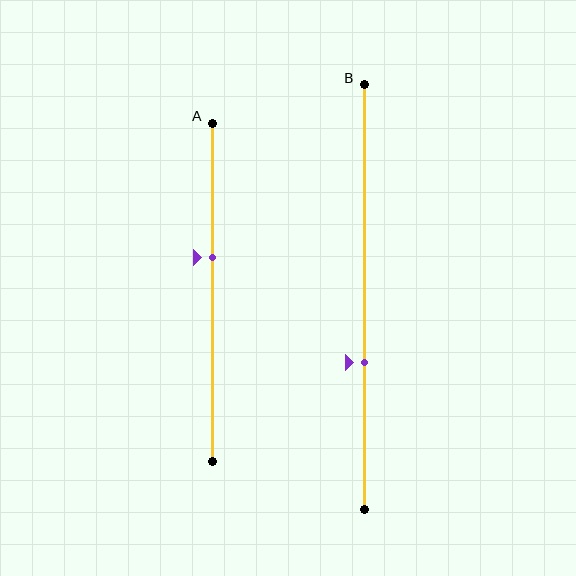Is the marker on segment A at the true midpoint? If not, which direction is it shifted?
No, the marker on segment A is shifted upward by about 10% of the segment length.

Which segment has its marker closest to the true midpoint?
Segment A has its marker closest to the true midpoint.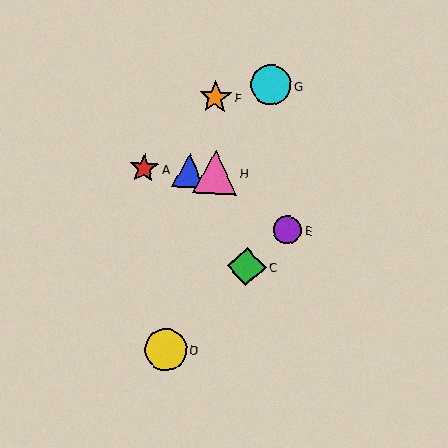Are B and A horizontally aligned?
Yes, both are at y≈171.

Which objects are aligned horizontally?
Objects A, B, H are aligned horizontally.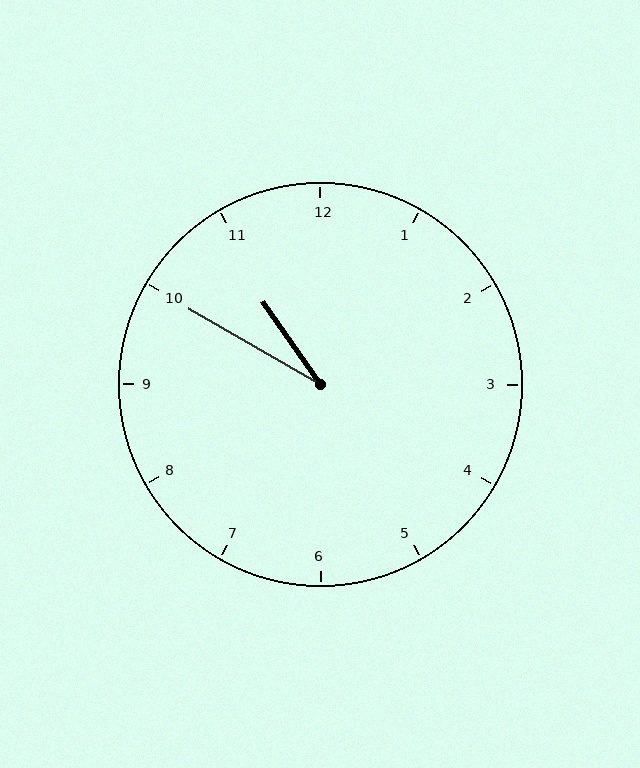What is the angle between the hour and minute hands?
Approximately 25 degrees.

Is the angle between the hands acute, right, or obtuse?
It is acute.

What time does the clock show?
10:50.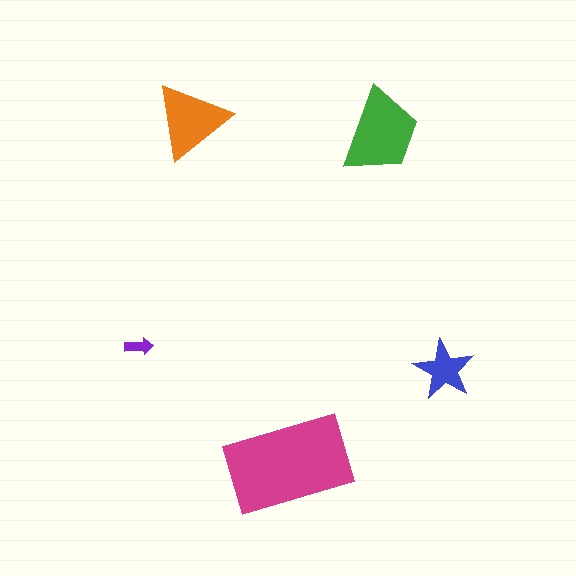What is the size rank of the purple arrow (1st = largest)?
5th.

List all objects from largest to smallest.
The magenta rectangle, the green trapezoid, the orange triangle, the blue star, the purple arrow.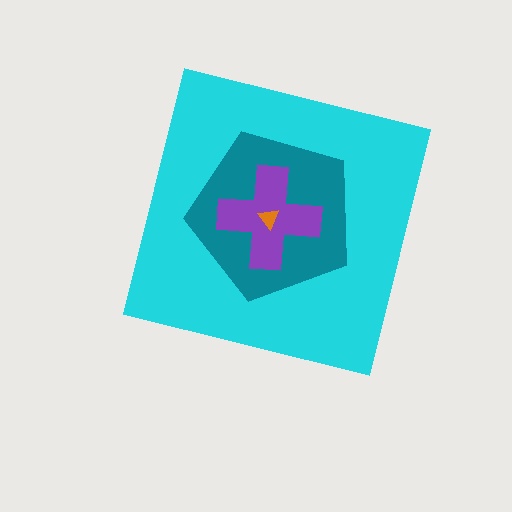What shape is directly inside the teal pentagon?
The purple cross.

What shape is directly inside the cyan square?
The teal pentagon.